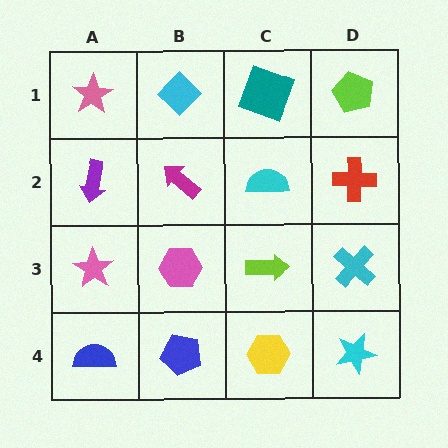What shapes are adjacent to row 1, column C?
A cyan semicircle (row 2, column C), a cyan diamond (row 1, column B), a lime pentagon (row 1, column D).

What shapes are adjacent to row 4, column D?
A cyan cross (row 3, column D), a yellow hexagon (row 4, column C).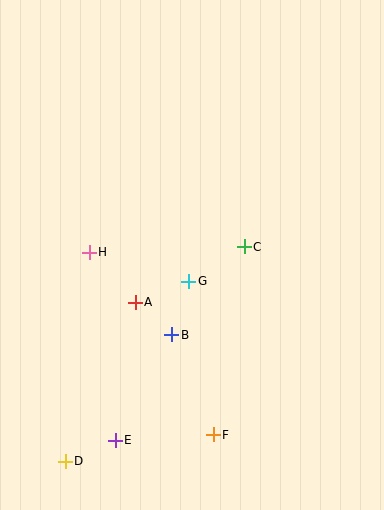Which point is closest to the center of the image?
Point G at (189, 281) is closest to the center.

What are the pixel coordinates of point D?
Point D is at (65, 461).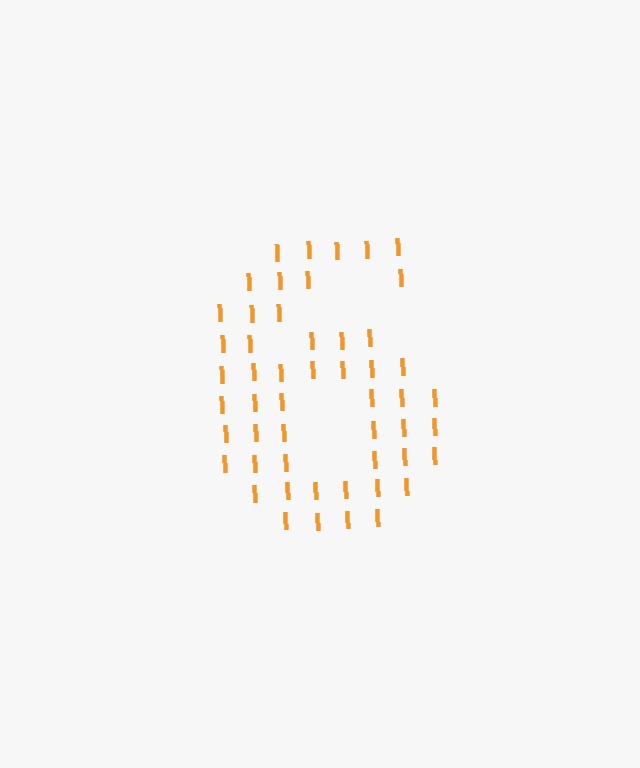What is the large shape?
The large shape is the digit 6.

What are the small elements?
The small elements are letter I's.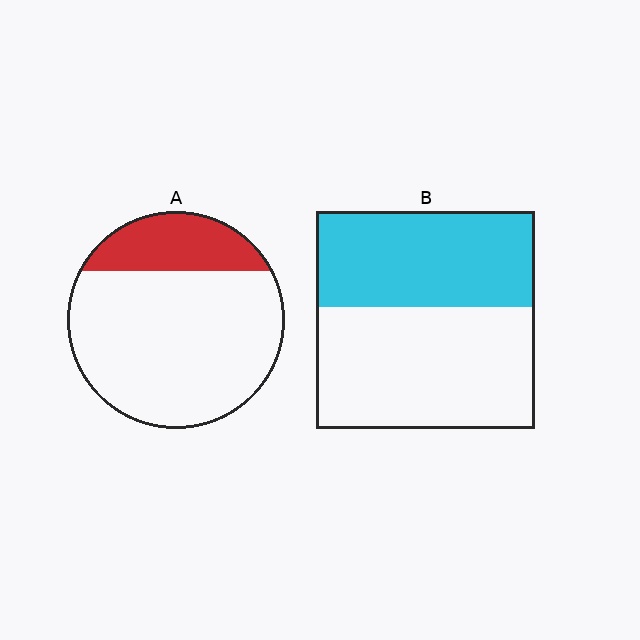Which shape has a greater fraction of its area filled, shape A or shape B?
Shape B.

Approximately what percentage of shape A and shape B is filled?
A is approximately 20% and B is approximately 45%.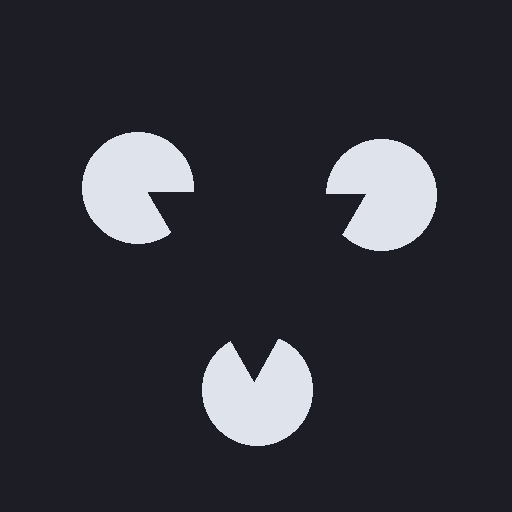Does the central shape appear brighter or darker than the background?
It typically appears slightly darker than the background, even though no actual brightness change is drawn.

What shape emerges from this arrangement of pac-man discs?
An illusory triangle — its edges are inferred from the aligned wedge cuts in the pac-man discs, not physically drawn.